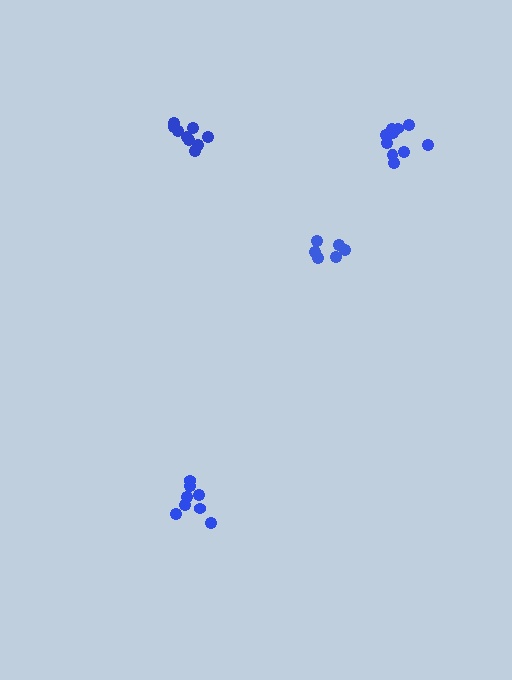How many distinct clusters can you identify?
There are 4 distinct clusters.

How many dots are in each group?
Group 1: 6 dots, Group 2: 10 dots, Group 3: 9 dots, Group 4: 8 dots (33 total).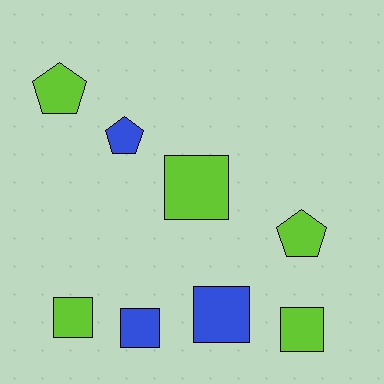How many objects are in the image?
There are 8 objects.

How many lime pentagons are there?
There are 2 lime pentagons.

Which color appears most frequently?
Lime, with 5 objects.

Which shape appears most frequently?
Square, with 5 objects.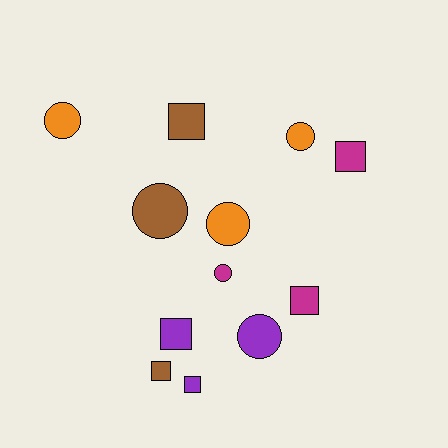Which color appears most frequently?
Brown, with 3 objects.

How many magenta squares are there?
There are 2 magenta squares.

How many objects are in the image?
There are 12 objects.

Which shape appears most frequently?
Circle, with 6 objects.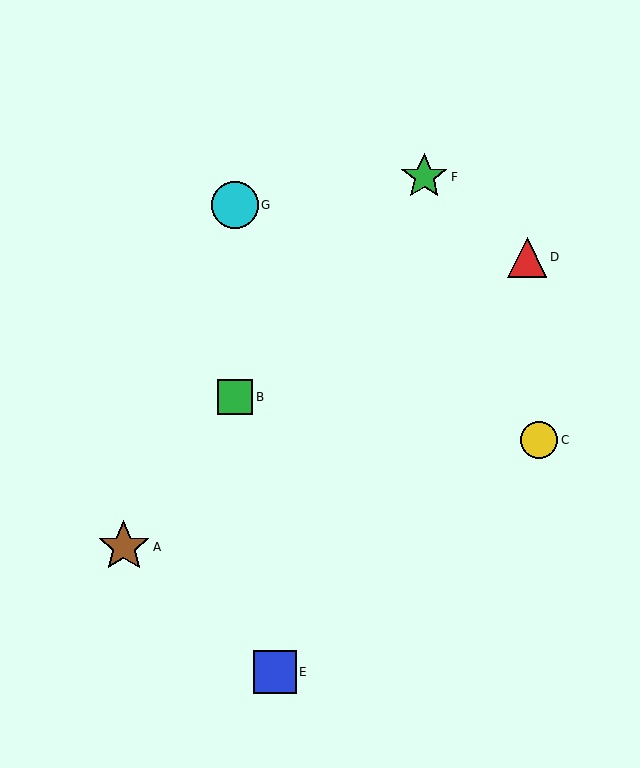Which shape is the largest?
The brown star (labeled A) is the largest.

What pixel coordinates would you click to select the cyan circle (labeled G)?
Click at (235, 205) to select the cyan circle G.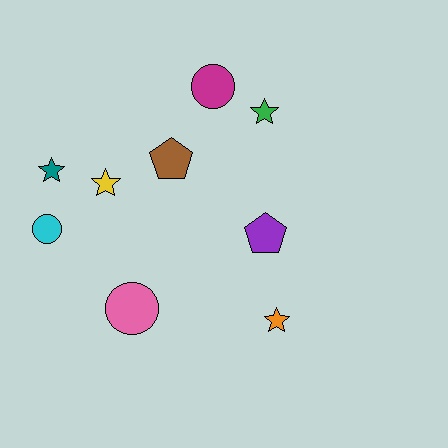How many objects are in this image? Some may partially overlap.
There are 9 objects.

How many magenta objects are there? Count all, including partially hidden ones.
There is 1 magenta object.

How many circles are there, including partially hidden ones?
There are 3 circles.